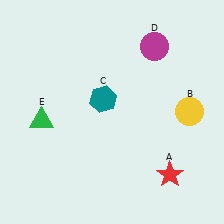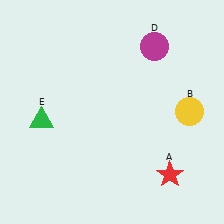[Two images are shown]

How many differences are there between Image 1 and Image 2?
There is 1 difference between the two images.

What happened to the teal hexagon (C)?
The teal hexagon (C) was removed in Image 2. It was in the top-left area of Image 1.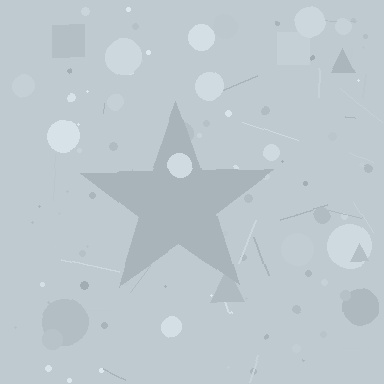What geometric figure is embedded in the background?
A star is embedded in the background.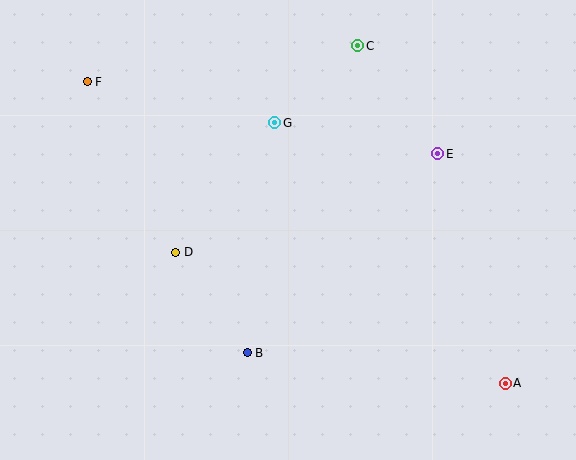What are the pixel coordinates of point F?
Point F is at (87, 82).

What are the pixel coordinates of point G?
Point G is at (275, 123).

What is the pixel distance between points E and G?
The distance between E and G is 166 pixels.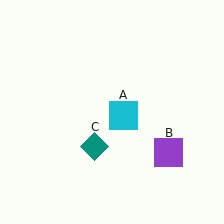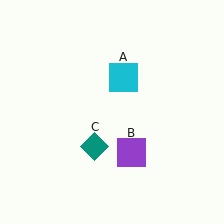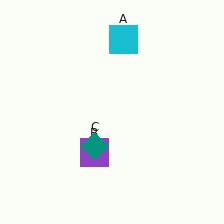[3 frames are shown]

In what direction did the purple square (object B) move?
The purple square (object B) moved left.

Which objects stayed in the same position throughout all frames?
Teal diamond (object C) remained stationary.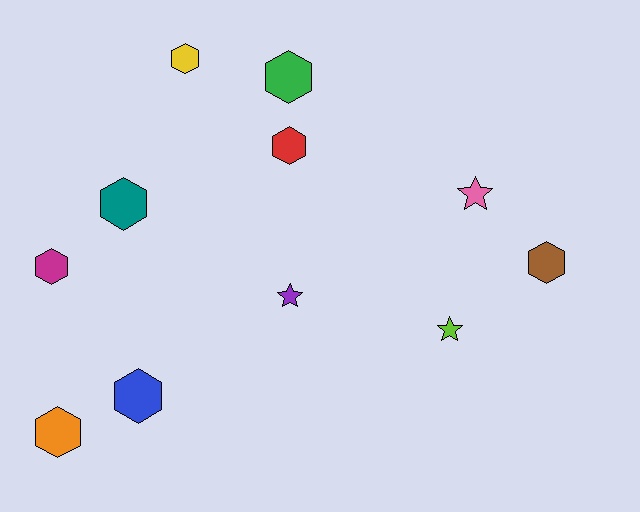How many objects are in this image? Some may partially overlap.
There are 11 objects.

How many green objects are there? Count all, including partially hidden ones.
There is 1 green object.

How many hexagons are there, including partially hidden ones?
There are 8 hexagons.